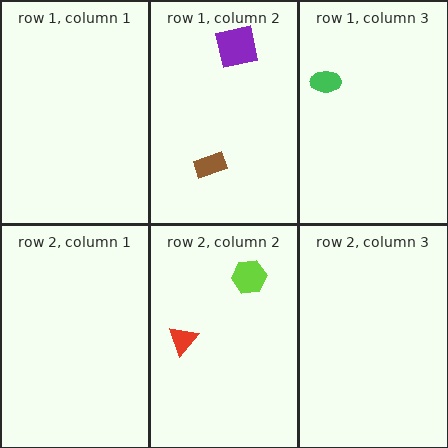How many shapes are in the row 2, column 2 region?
2.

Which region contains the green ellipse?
The row 1, column 3 region.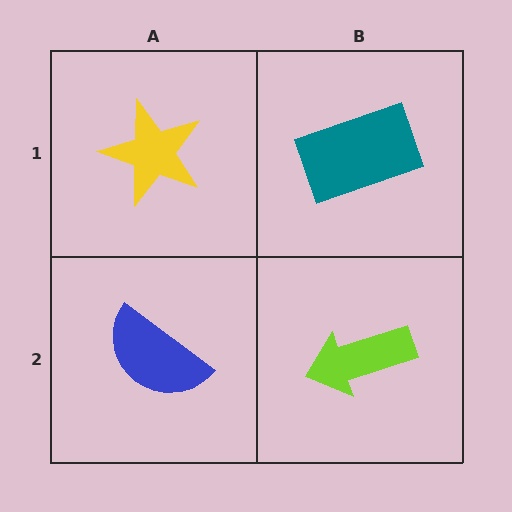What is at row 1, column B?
A teal rectangle.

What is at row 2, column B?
A lime arrow.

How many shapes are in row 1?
2 shapes.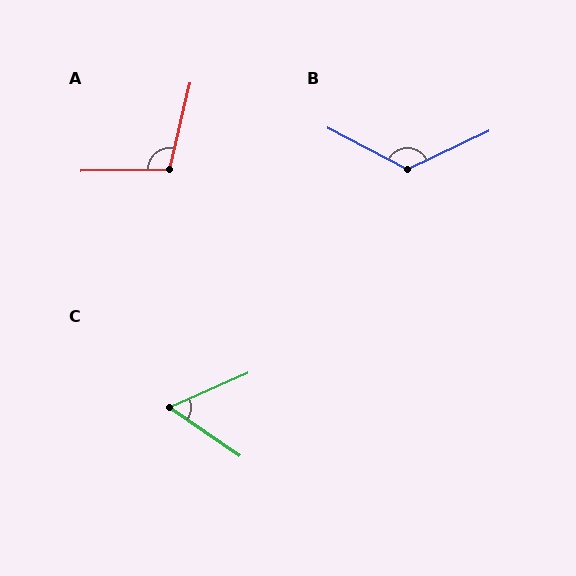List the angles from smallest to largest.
C (58°), A (104°), B (127°).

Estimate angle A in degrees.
Approximately 104 degrees.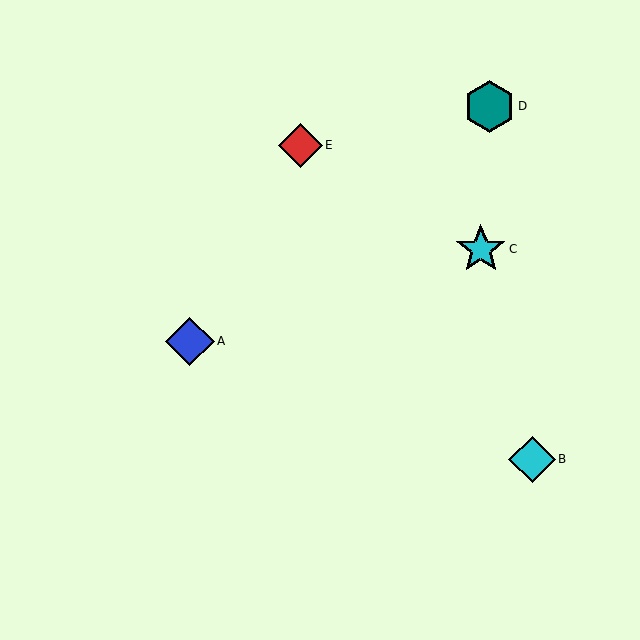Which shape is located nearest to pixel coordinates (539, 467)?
The cyan diamond (labeled B) at (532, 459) is nearest to that location.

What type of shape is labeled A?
Shape A is a blue diamond.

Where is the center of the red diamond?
The center of the red diamond is at (301, 145).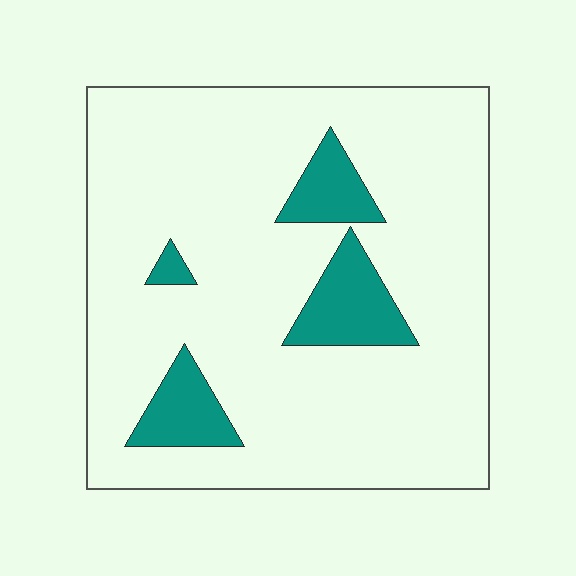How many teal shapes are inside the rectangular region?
4.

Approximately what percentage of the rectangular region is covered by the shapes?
Approximately 15%.